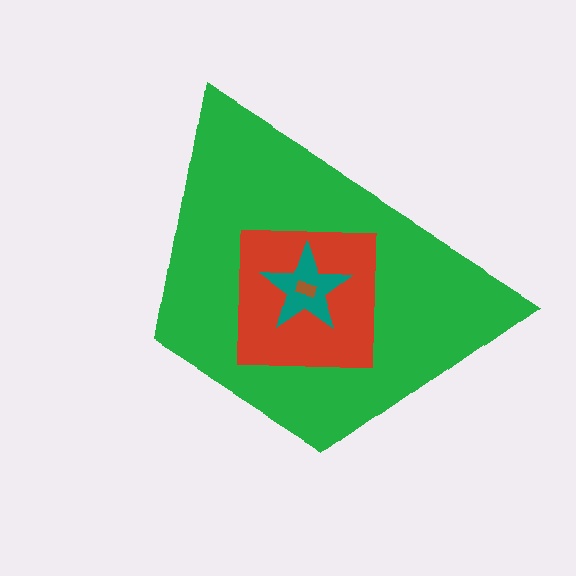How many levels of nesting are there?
4.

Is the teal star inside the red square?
Yes.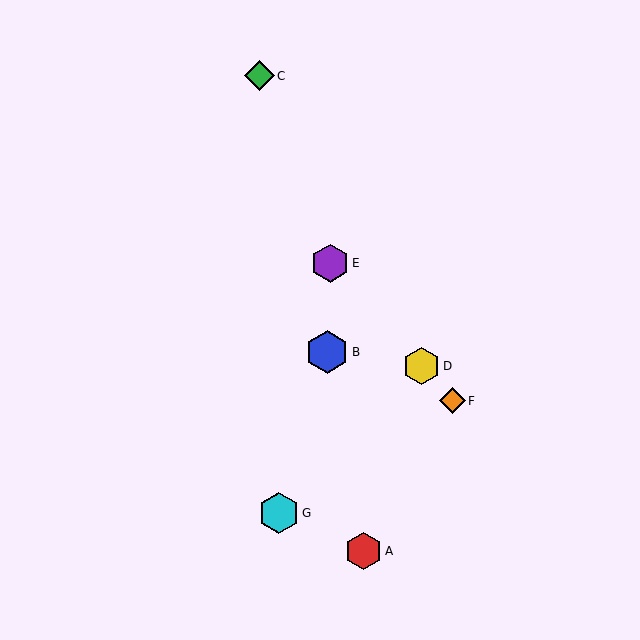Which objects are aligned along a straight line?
Objects D, E, F are aligned along a straight line.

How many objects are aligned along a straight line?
3 objects (D, E, F) are aligned along a straight line.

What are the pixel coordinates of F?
Object F is at (452, 401).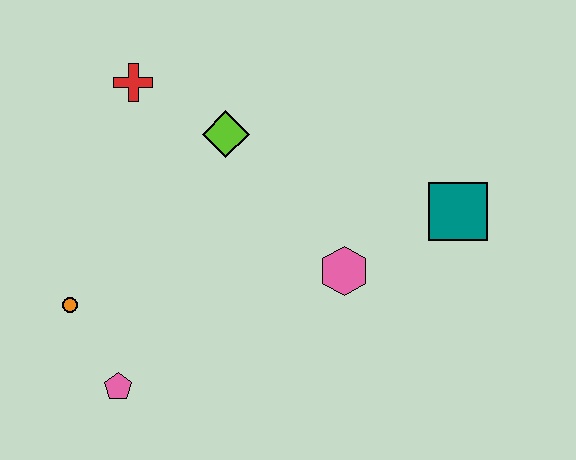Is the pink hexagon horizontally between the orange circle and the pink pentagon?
No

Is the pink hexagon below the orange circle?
No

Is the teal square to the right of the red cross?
Yes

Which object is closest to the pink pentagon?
The orange circle is closest to the pink pentagon.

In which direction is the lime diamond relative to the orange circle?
The lime diamond is above the orange circle.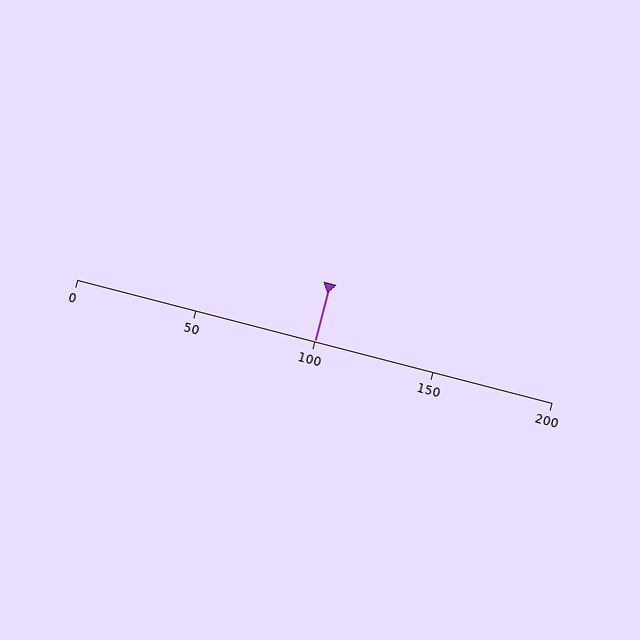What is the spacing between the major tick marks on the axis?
The major ticks are spaced 50 apart.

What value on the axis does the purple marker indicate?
The marker indicates approximately 100.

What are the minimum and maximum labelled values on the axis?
The axis runs from 0 to 200.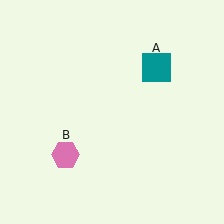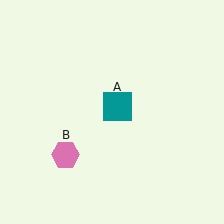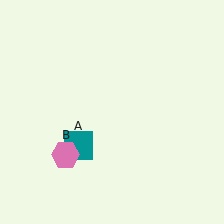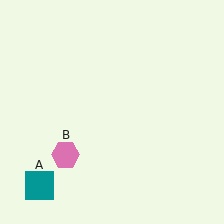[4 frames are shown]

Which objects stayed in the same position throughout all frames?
Pink hexagon (object B) remained stationary.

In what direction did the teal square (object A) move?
The teal square (object A) moved down and to the left.